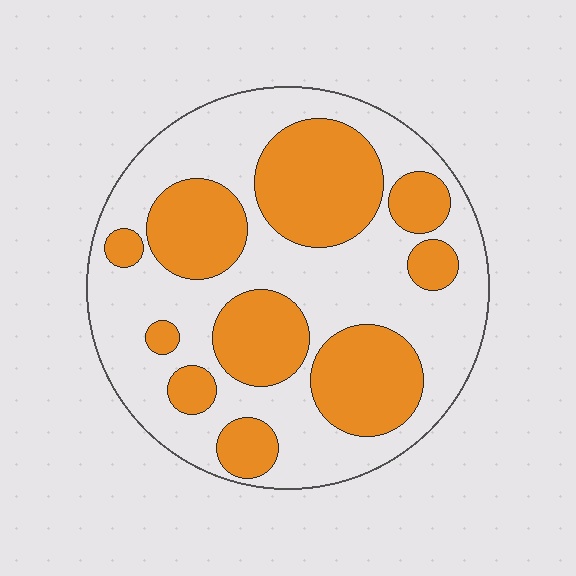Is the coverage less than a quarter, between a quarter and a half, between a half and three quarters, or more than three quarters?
Between a quarter and a half.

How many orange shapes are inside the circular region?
10.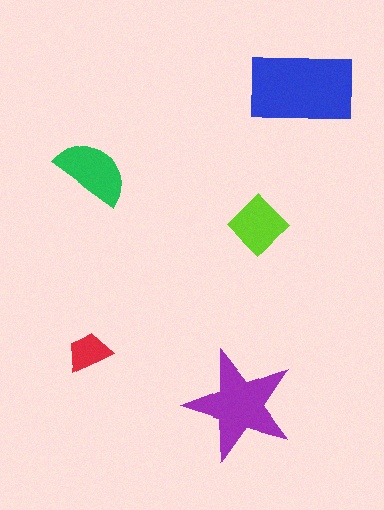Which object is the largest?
The blue rectangle.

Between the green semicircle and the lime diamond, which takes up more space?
The green semicircle.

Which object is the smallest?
The red trapezoid.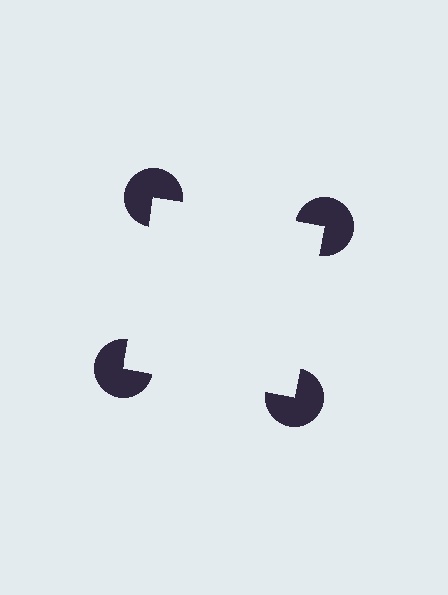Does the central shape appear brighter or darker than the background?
It typically appears slightly brighter than the background, even though no actual brightness change is drawn.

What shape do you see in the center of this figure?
An illusory square — its edges are inferred from the aligned wedge cuts in the pac-man discs, not physically drawn.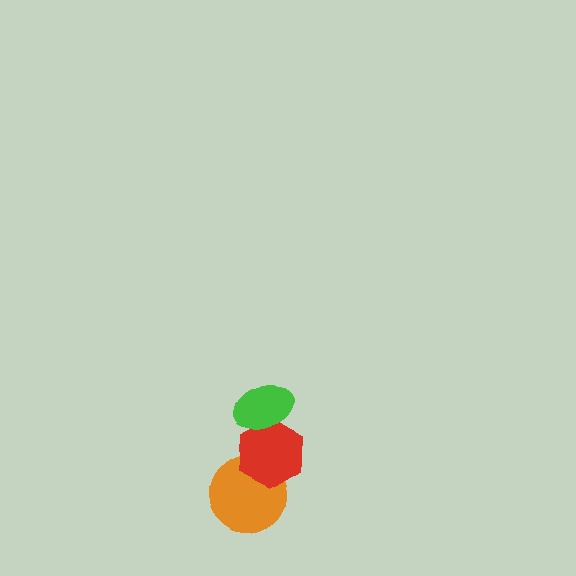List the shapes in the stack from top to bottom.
From top to bottom: the green ellipse, the red hexagon, the orange circle.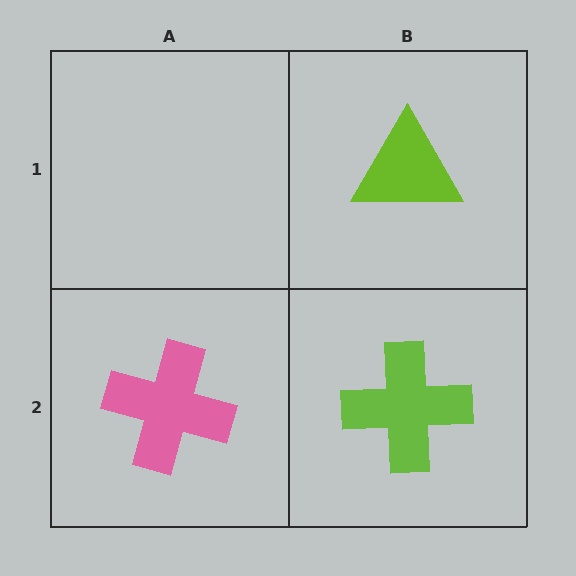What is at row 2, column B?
A lime cross.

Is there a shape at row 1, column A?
No, that cell is empty.